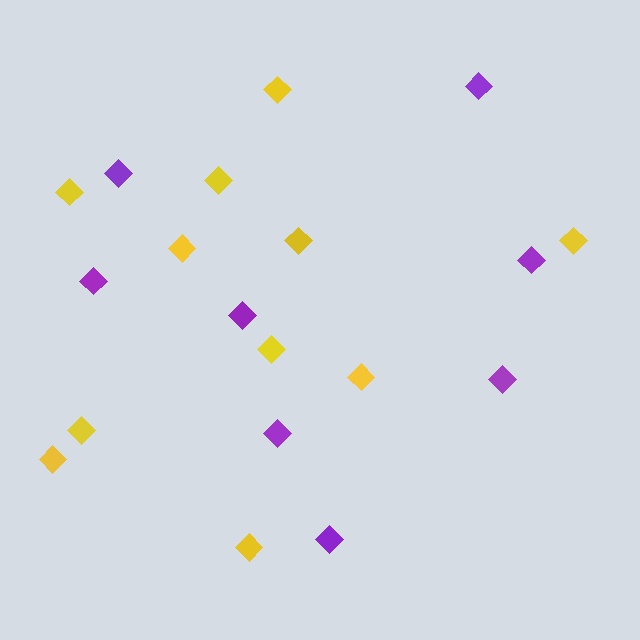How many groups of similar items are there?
There are 2 groups: one group of purple diamonds (8) and one group of yellow diamonds (11).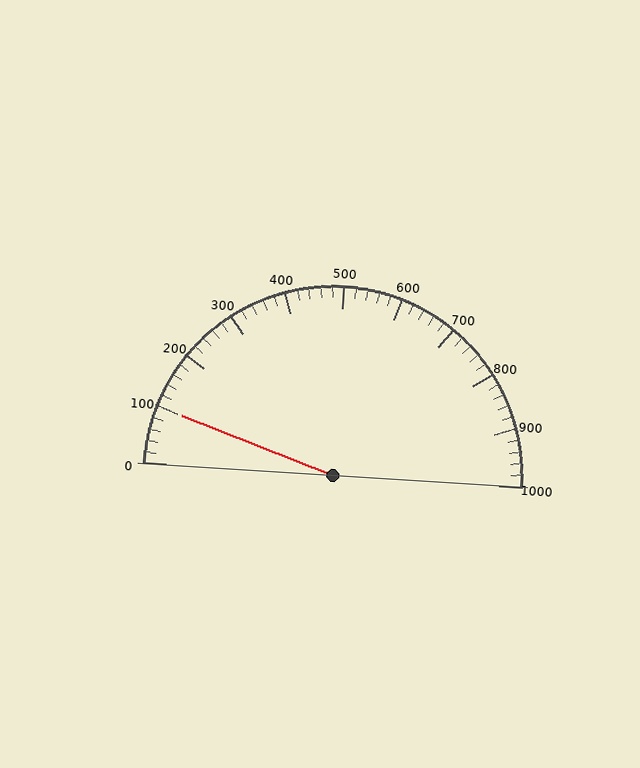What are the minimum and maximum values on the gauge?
The gauge ranges from 0 to 1000.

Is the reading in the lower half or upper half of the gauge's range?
The reading is in the lower half of the range (0 to 1000).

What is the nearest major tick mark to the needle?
The nearest major tick mark is 100.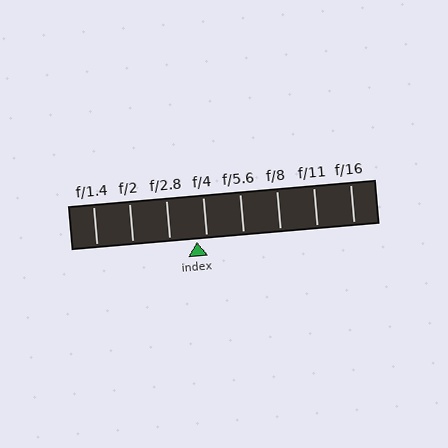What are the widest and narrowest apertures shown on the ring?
The widest aperture shown is f/1.4 and the narrowest is f/16.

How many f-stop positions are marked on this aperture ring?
There are 8 f-stop positions marked.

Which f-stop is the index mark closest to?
The index mark is closest to f/4.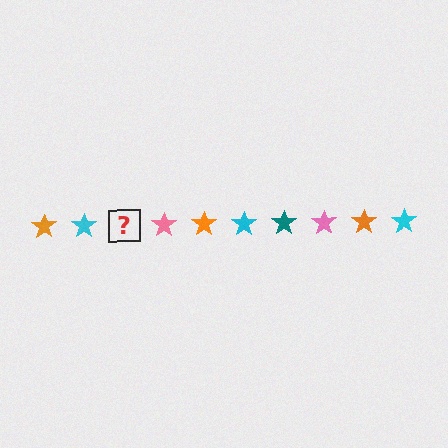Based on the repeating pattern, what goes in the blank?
The blank should be a teal star.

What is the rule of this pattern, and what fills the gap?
The rule is that the pattern cycles through orange, cyan, teal, pink stars. The gap should be filled with a teal star.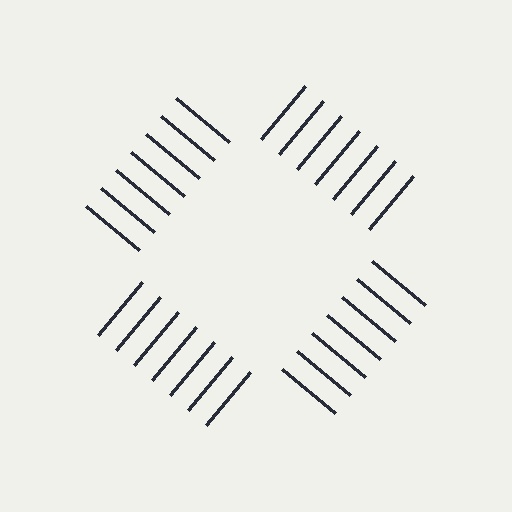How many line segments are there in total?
28 — 7 along each of the 4 edges.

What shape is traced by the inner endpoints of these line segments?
An illusory square — the line segments terminate on its edges but no continuous stroke is drawn.